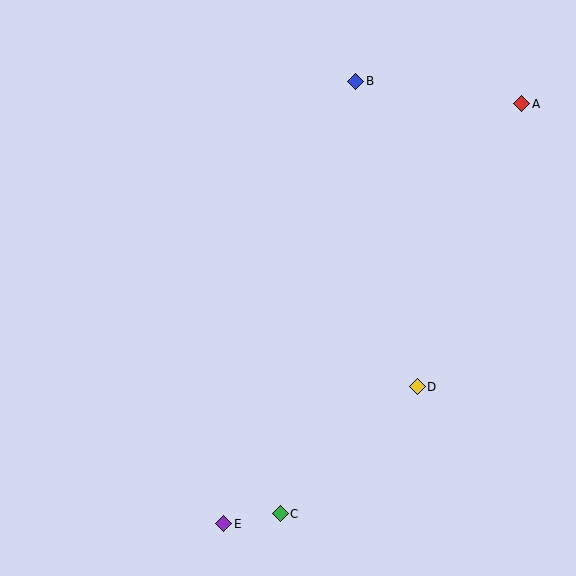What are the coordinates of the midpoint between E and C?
The midpoint between E and C is at (252, 519).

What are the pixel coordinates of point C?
Point C is at (280, 514).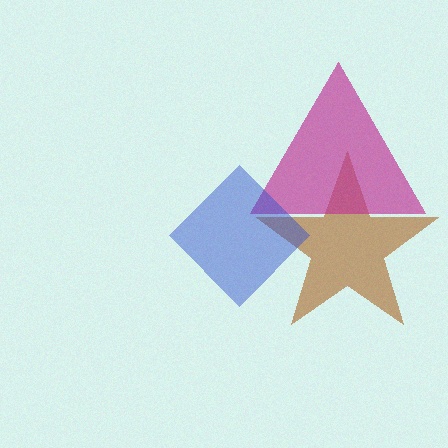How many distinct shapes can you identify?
There are 3 distinct shapes: a brown star, a magenta triangle, a blue diamond.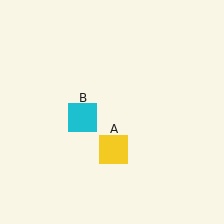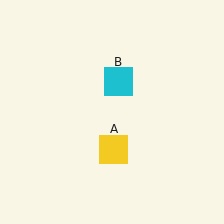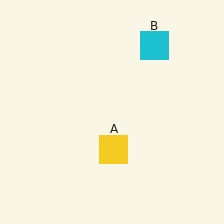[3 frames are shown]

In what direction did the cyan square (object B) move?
The cyan square (object B) moved up and to the right.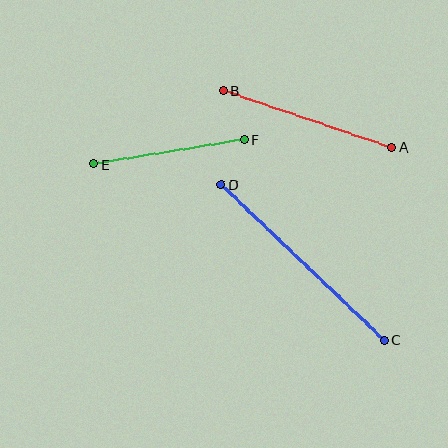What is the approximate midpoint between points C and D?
The midpoint is at approximately (303, 262) pixels.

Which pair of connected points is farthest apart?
Points C and D are farthest apart.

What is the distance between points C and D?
The distance is approximately 225 pixels.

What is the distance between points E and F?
The distance is approximately 152 pixels.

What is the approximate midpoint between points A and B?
The midpoint is at approximately (308, 119) pixels.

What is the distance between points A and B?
The distance is approximately 178 pixels.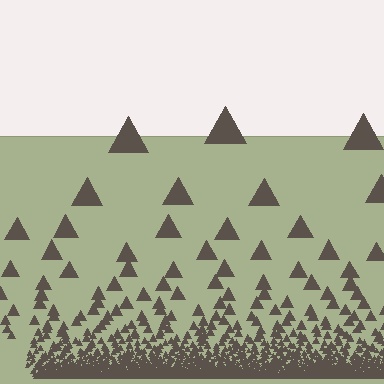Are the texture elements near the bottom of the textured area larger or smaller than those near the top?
Smaller. The gradient is inverted — elements near the bottom are smaller and denser.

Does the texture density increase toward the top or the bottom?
Density increases toward the bottom.